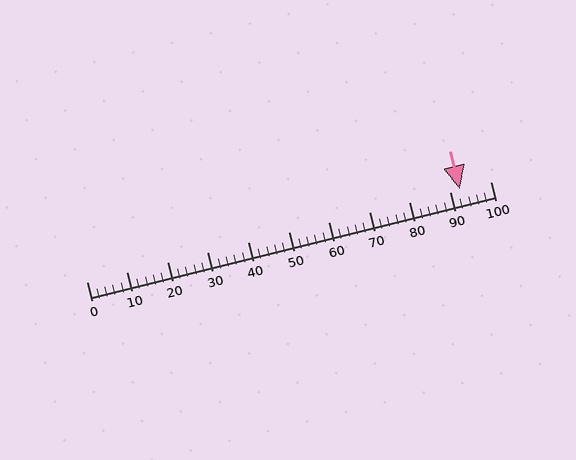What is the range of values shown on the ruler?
The ruler shows values from 0 to 100.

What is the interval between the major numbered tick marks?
The major tick marks are spaced 10 units apart.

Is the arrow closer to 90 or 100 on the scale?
The arrow is closer to 90.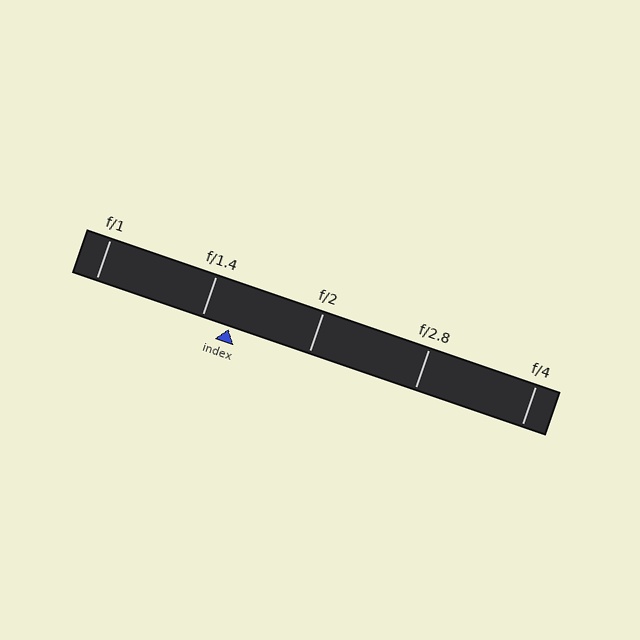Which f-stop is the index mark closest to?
The index mark is closest to f/1.4.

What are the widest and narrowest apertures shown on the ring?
The widest aperture shown is f/1 and the narrowest is f/4.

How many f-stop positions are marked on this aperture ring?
There are 5 f-stop positions marked.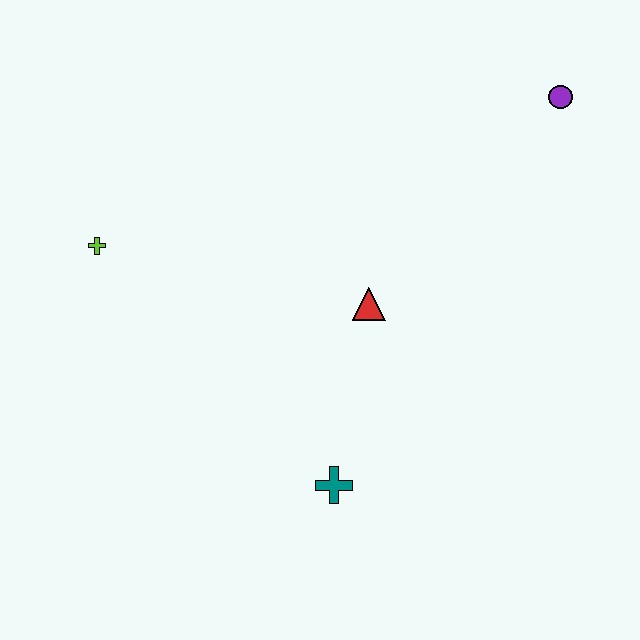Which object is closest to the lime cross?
The red triangle is closest to the lime cross.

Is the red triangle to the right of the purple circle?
No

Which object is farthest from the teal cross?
The purple circle is farthest from the teal cross.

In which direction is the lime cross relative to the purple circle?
The lime cross is to the left of the purple circle.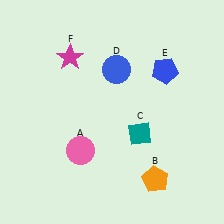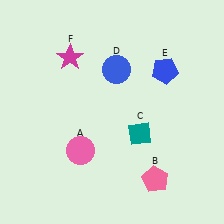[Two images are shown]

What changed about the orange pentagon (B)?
In Image 1, B is orange. In Image 2, it changed to pink.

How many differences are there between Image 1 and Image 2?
There is 1 difference between the two images.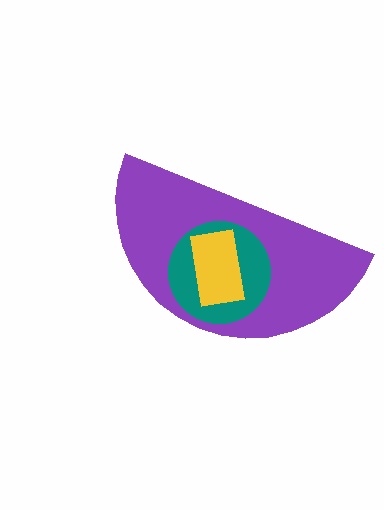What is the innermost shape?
The yellow rectangle.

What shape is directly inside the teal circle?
The yellow rectangle.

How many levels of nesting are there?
3.